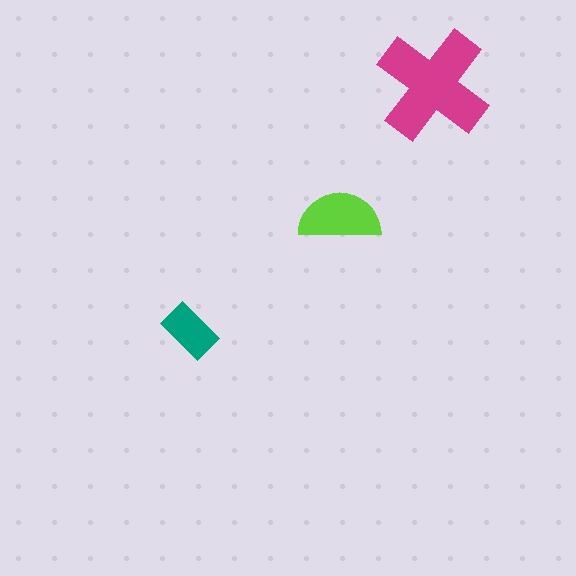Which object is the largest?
The magenta cross.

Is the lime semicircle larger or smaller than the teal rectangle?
Larger.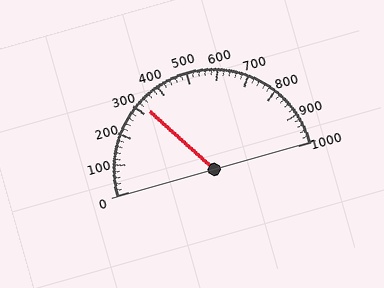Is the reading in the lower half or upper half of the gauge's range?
The reading is in the lower half of the range (0 to 1000).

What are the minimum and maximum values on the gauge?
The gauge ranges from 0 to 1000.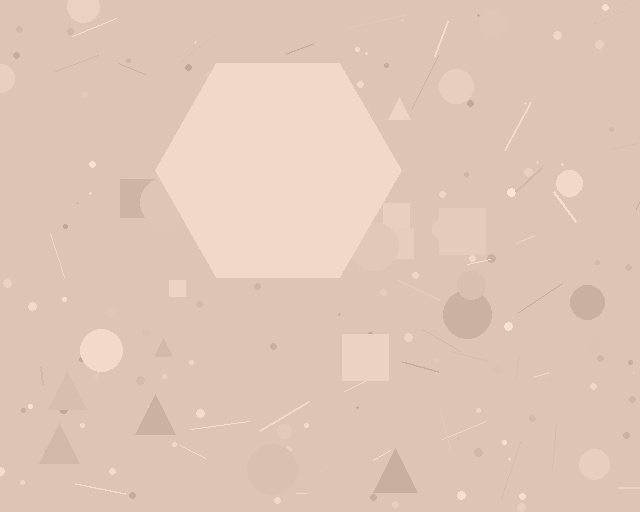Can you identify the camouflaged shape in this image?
The camouflaged shape is a hexagon.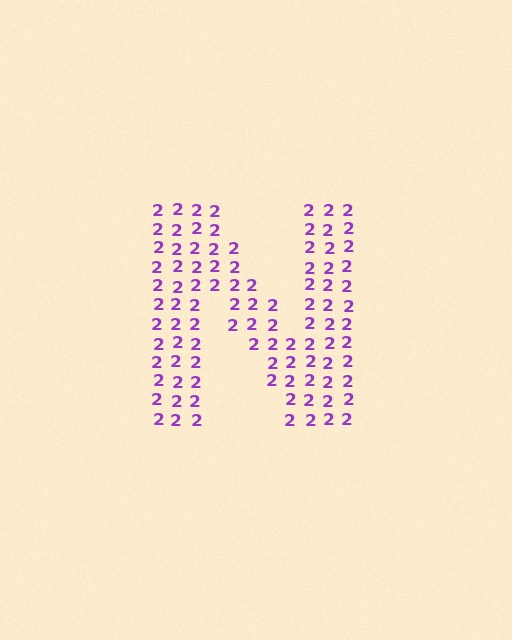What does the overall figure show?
The overall figure shows the letter N.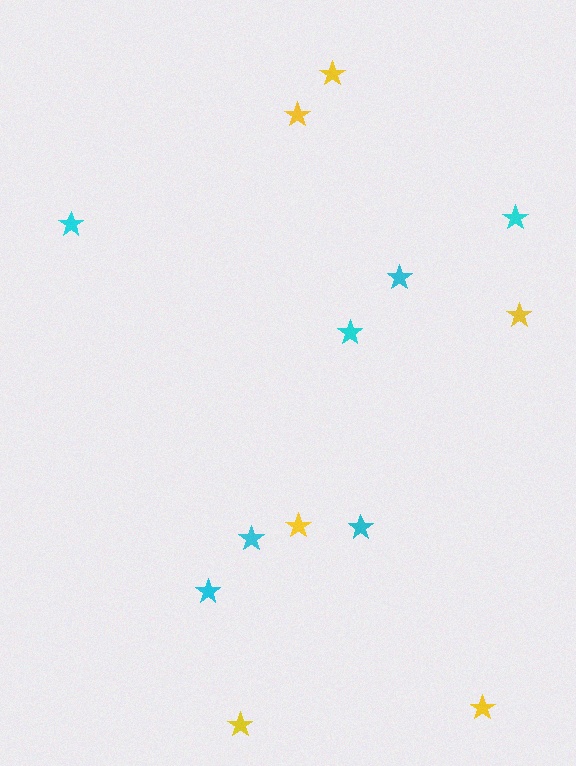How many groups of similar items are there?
There are 2 groups: one group of cyan stars (7) and one group of yellow stars (6).